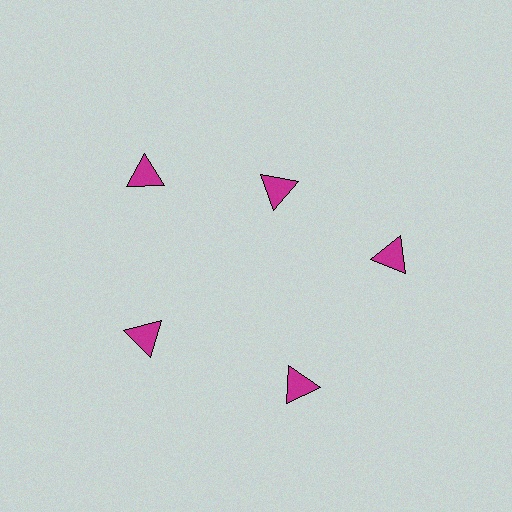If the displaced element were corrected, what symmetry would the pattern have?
It would have 5-fold rotational symmetry — the pattern would map onto itself every 72 degrees.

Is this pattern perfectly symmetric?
No. The 5 magenta triangles are arranged in a ring, but one element near the 1 o'clock position is pulled inward toward the center, breaking the 5-fold rotational symmetry.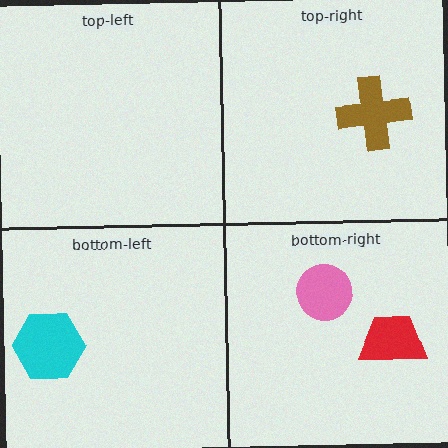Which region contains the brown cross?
The top-right region.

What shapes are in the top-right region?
The brown cross.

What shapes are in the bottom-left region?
The cyan hexagon.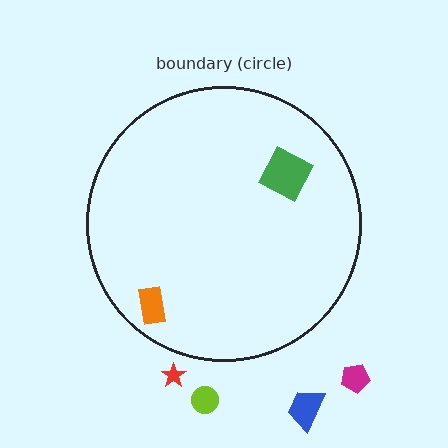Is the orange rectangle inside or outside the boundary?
Inside.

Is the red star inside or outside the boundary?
Outside.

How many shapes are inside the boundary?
2 inside, 4 outside.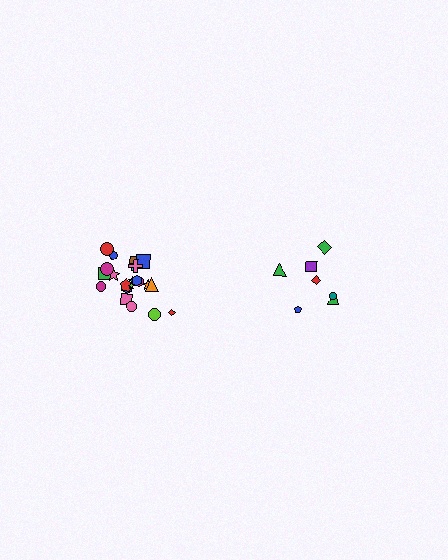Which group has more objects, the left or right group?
The left group.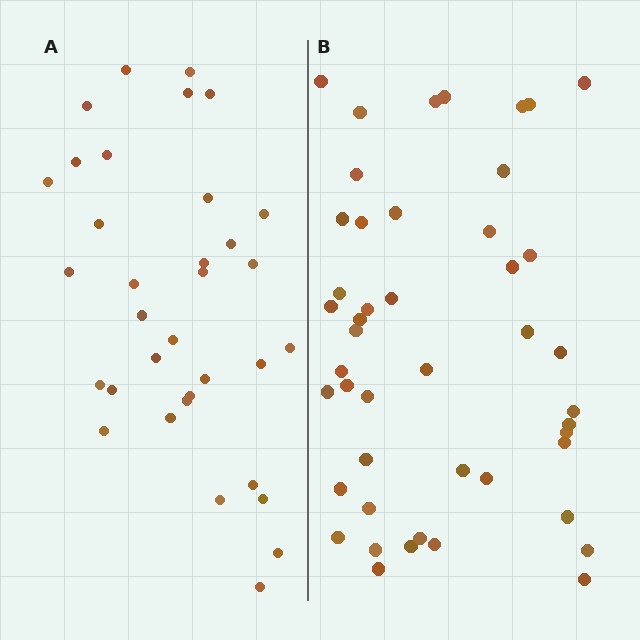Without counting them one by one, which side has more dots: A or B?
Region B (the right region) has more dots.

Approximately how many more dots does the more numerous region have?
Region B has roughly 12 or so more dots than region A.